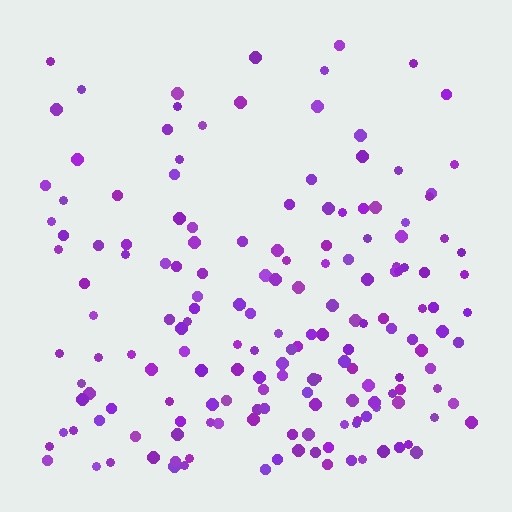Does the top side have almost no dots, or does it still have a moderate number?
Still a moderate number, just noticeably fewer than the bottom.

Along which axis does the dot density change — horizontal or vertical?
Vertical.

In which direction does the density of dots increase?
From top to bottom, with the bottom side densest.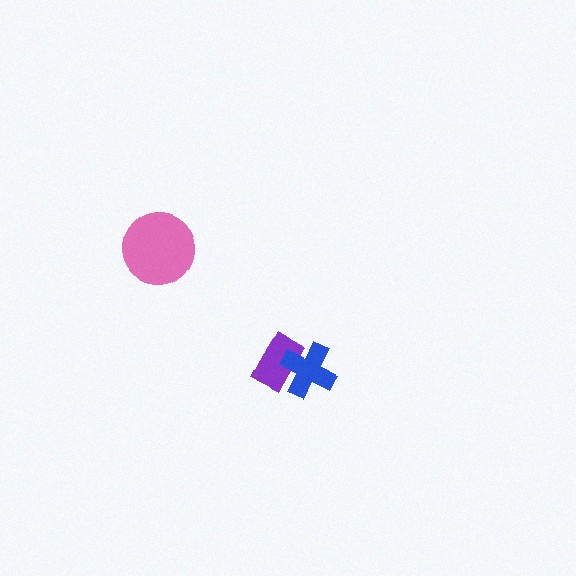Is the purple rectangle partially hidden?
Yes, it is partially covered by another shape.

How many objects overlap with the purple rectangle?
1 object overlaps with the purple rectangle.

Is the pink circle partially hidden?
No, no other shape covers it.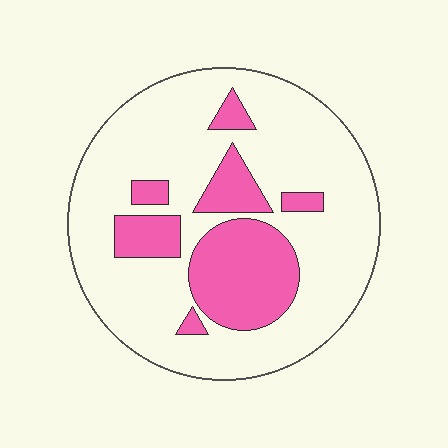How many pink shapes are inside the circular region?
7.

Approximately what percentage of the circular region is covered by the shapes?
Approximately 25%.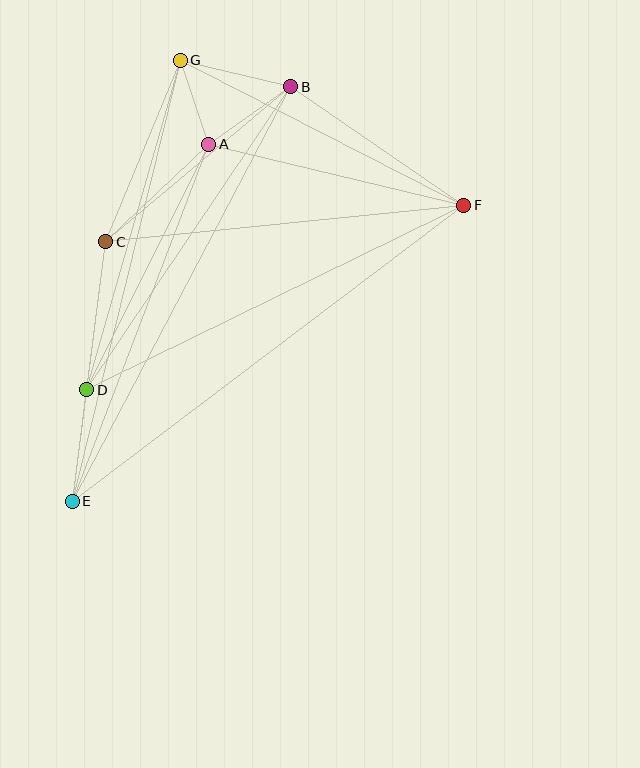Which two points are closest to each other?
Points A and G are closest to each other.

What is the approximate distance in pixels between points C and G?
The distance between C and G is approximately 196 pixels.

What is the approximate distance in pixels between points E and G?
The distance between E and G is approximately 454 pixels.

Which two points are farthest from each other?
Points E and F are farthest from each other.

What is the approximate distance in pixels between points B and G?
The distance between B and G is approximately 114 pixels.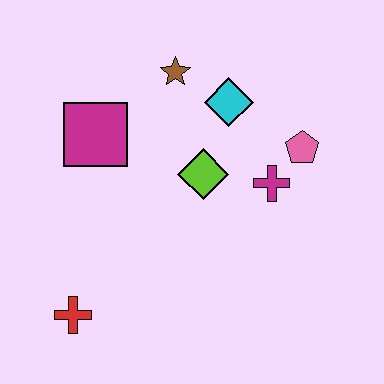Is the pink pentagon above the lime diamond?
Yes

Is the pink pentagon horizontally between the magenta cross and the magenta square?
No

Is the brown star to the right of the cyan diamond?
No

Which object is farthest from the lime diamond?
The red cross is farthest from the lime diamond.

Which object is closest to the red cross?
The magenta square is closest to the red cross.